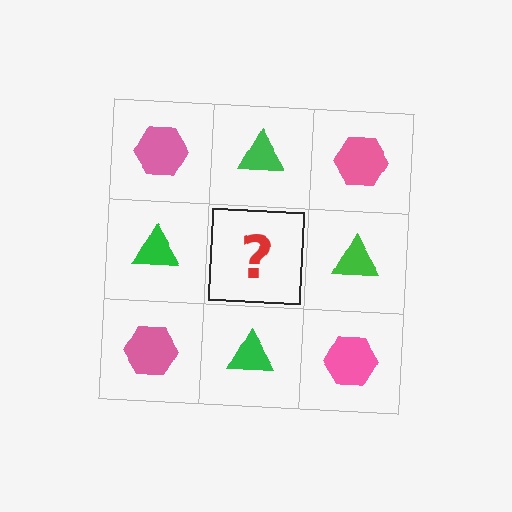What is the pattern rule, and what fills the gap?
The rule is that it alternates pink hexagon and green triangle in a checkerboard pattern. The gap should be filled with a pink hexagon.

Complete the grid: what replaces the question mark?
The question mark should be replaced with a pink hexagon.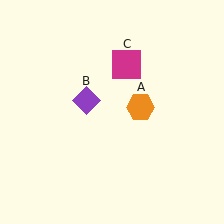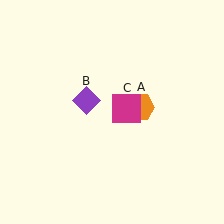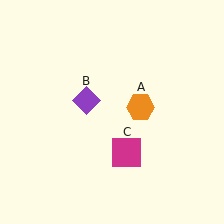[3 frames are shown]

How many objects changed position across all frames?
1 object changed position: magenta square (object C).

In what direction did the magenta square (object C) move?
The magenta square (object C) moved down.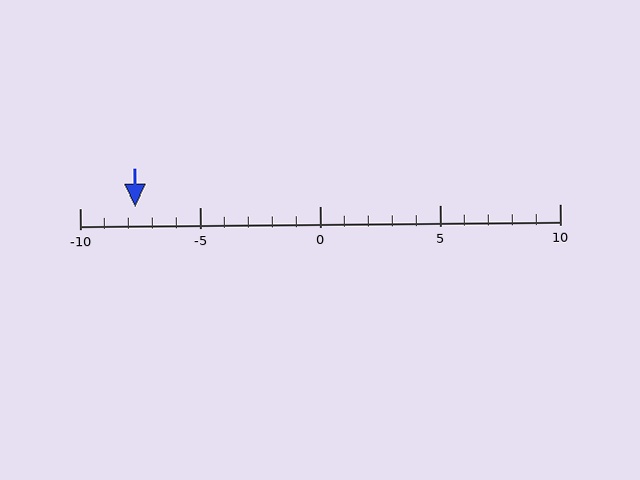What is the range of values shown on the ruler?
The ruler shows values from -10 to 10.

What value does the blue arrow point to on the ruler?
The blue arrow points to approximately -8.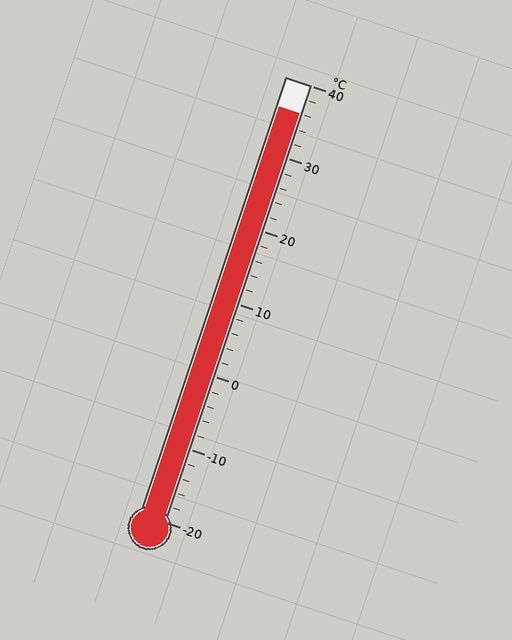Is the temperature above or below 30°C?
The temperature is above 30°C.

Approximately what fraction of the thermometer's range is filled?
The thermometer is filled to approximately 95% of its range.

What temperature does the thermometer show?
The thermometer shows approximately 36°C.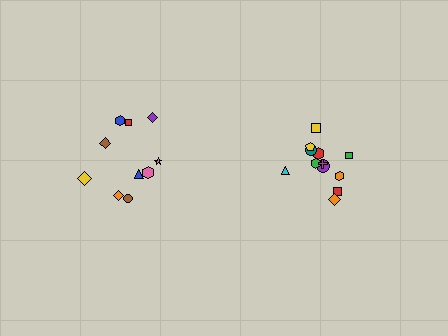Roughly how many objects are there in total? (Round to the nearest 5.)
Roughly 20 objects in total.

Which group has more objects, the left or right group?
The right group.